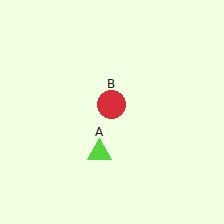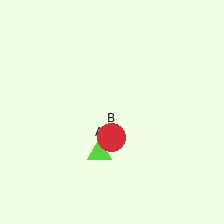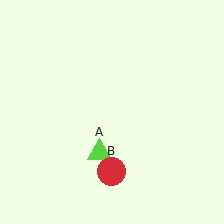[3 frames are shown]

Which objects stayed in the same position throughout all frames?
Lime triangle (object A) remained stationary.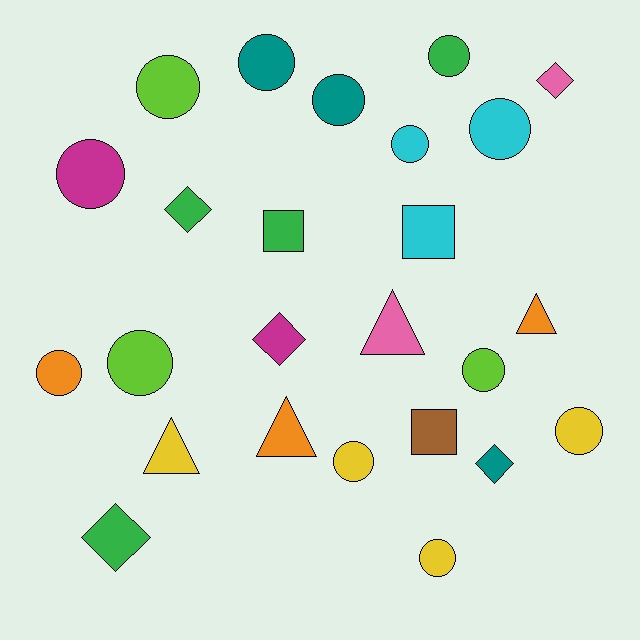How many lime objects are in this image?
There are 3 lime objects.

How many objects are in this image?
There are 25 objects.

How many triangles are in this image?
There are 4 triangles.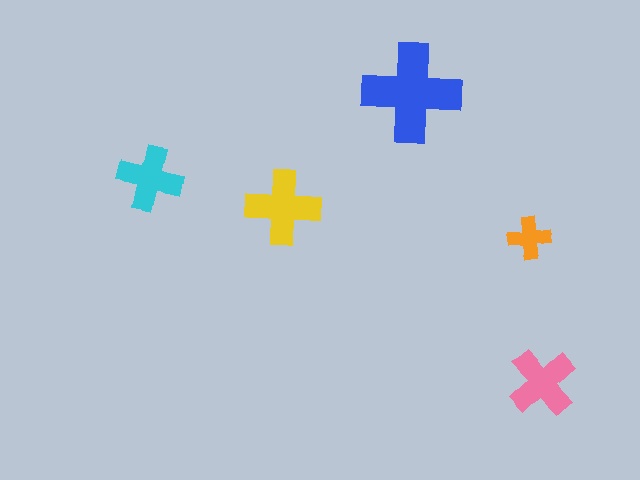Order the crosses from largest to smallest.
the blue one, the yellow one, the pink one, the cyan one, the orange one.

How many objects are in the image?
There are 5 objects in the image.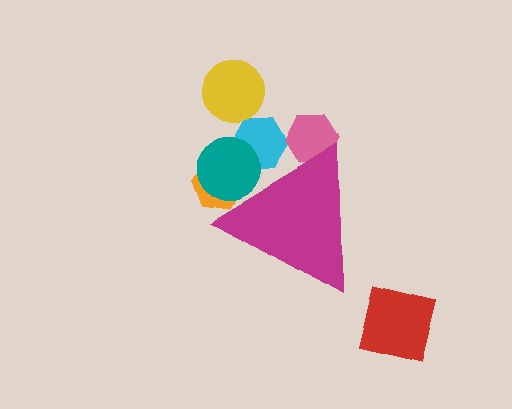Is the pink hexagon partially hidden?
Yes, the pink hexagon is partially hidden behind the magenta triangle.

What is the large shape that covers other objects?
A magenta triangle.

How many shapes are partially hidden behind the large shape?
4 shapes are partially hidden.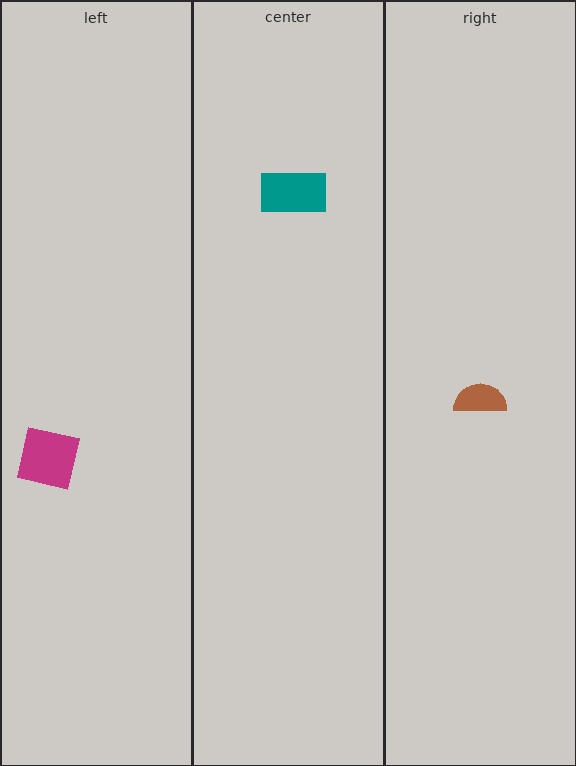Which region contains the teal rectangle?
The center region.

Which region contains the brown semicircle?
The right region.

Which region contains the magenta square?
The left region.